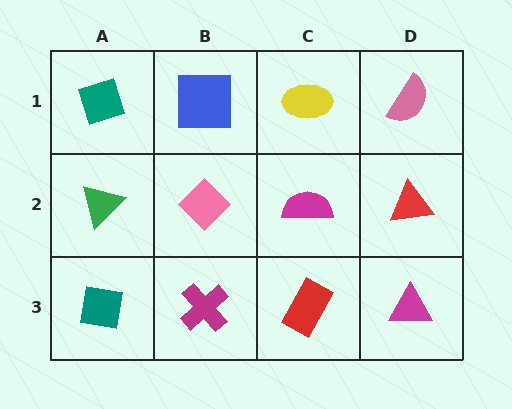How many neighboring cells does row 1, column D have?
2.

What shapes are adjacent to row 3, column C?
A magenta semicircle (row 2, column C), a magenta cross (row 3, column B), a magenta triangle (row 3, column D).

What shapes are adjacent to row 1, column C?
A magenta semicircle (row 2, column C), a blue square (row 1, column B), a pink semicircle (row 1, column D).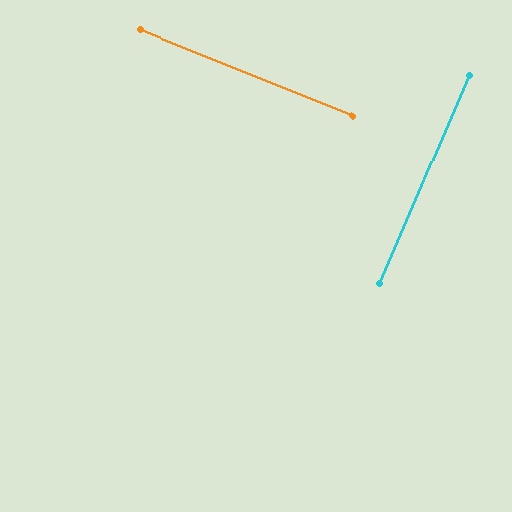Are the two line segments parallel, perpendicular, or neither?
Perpendicular — they meet at approximately 89°.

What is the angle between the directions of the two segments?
Approximately 89 degrees.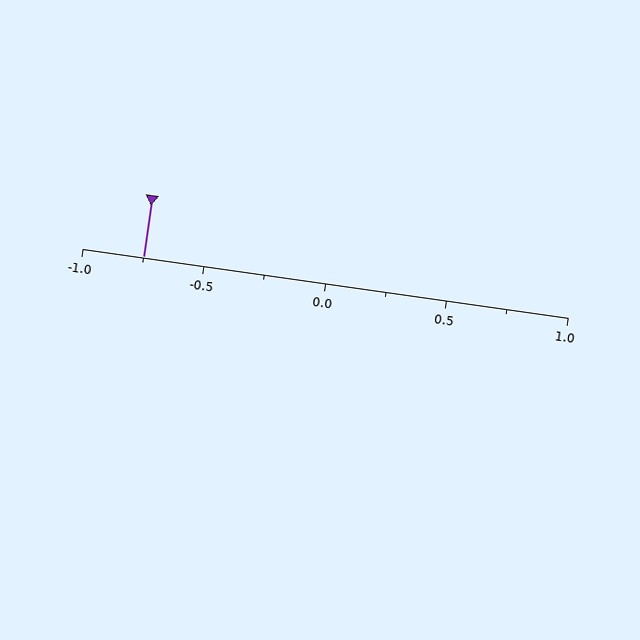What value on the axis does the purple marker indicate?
The marker indicates approximately -0.75.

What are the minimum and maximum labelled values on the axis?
The axis runs from -1.0 to 1.0.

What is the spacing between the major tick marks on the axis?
The major ticks are spaced 0.5 apart.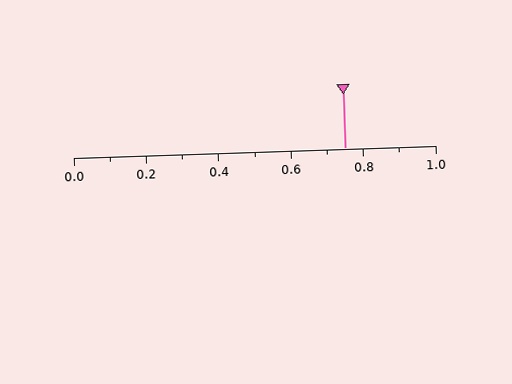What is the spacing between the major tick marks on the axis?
The major ticks are spaced 0.2 apart.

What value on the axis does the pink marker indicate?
The marker indicates approximately 0.75.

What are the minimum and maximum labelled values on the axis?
The axis runs from 0.0 to 1.0.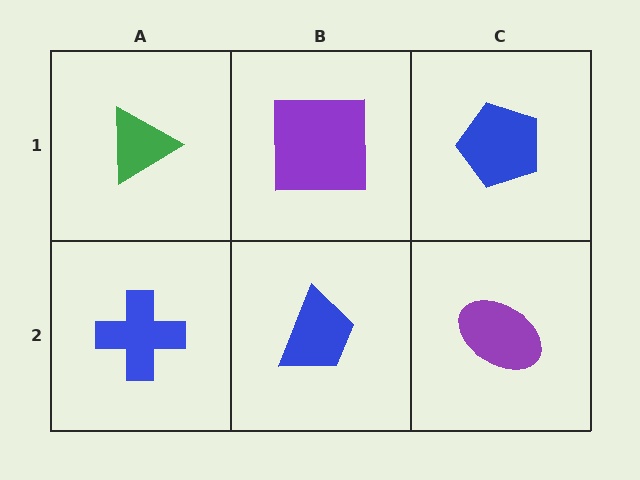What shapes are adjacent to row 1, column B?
A blue trapezoid (row 2, column B), a green triangle (row 1, column A), a blue pentagon (row 1, column C).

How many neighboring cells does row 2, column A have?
2.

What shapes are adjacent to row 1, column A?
A blue cross (row 2, column A), a purple square (row 1, column B).